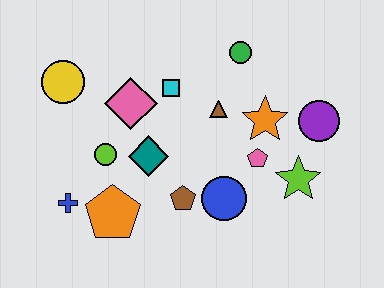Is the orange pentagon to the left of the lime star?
Yes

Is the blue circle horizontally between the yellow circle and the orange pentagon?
No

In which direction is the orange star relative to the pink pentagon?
The orange star is above the pink pentagon.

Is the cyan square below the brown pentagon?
No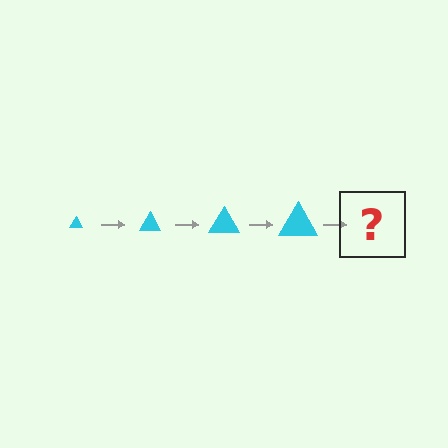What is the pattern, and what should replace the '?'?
The pattern is that the triangle gets progressively larger each step. The '?' should be a cyan triangle, larger than the previous one.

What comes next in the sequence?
The next element should be a cyan triangle, larger than the previous one.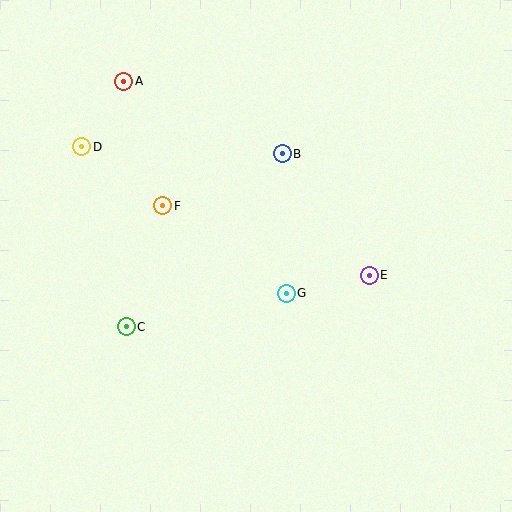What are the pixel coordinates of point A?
Point A is at (124, 81).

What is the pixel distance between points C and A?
The distance between C and A is 245 pixels.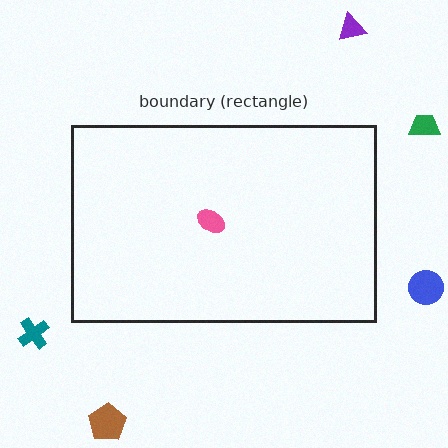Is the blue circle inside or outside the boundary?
Outside.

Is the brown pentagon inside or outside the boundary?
Outside.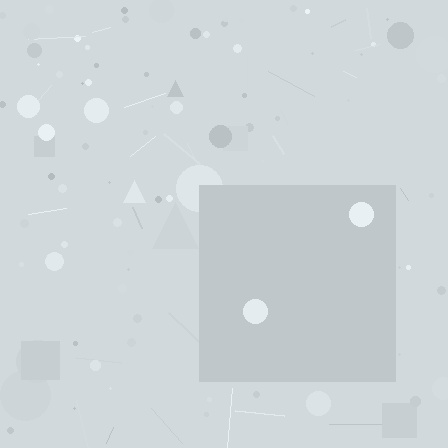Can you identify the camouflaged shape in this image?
The camouflaged shape is a square.